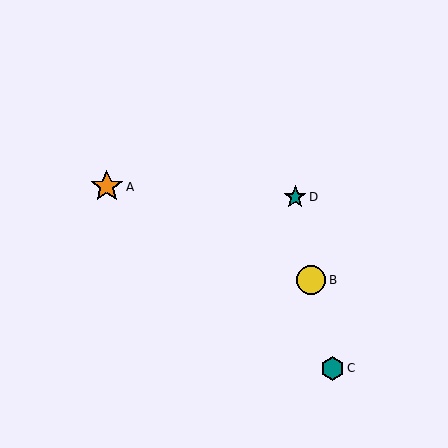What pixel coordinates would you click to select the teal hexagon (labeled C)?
Click at (333, 368) to select the teal hexagon C.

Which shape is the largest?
The orange star (labeled A) is the largest.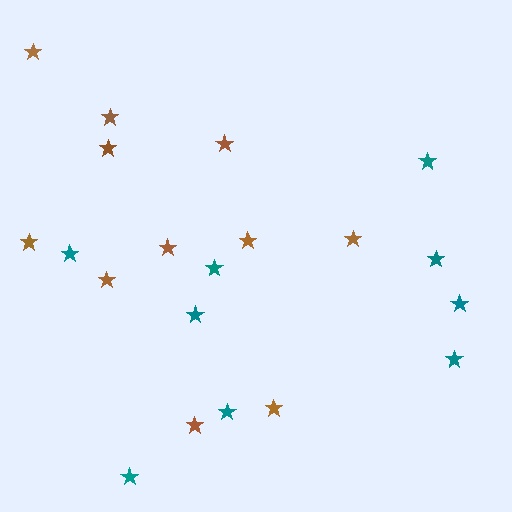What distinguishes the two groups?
There are 2 groups: one group of teal stars (9) and one group of brown stars (11).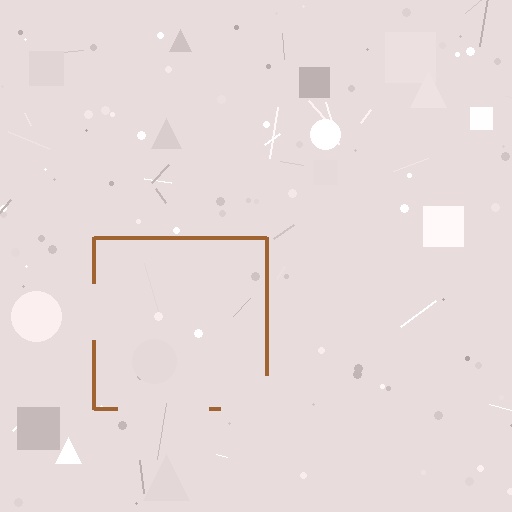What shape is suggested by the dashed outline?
The dashed outline suggests a square.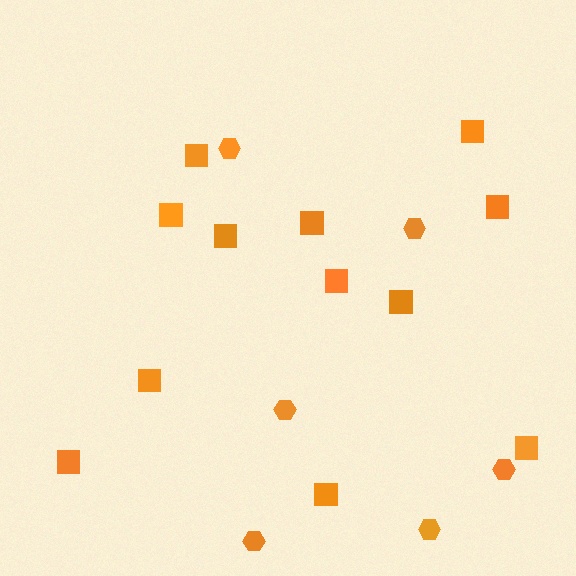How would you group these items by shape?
There are 2 groups: one group of squares (12) and one group of hexagons (6).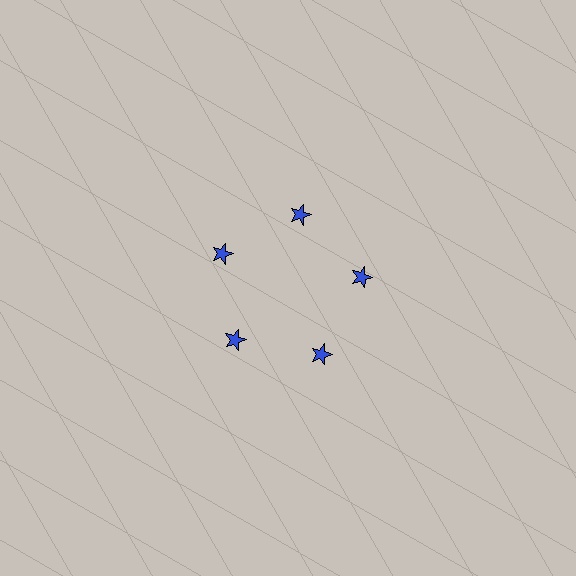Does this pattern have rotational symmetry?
Yes, this pattern has 5-fold rotational symmetry. It looks the same after rotating 72 degrees around the center.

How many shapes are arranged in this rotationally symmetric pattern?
There are 5 shapes, arranged in 5 groups of 1.